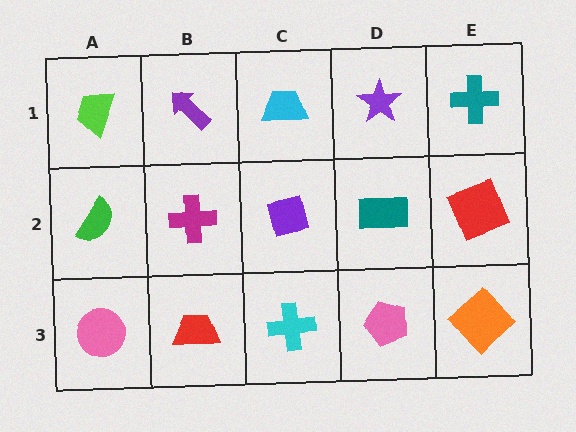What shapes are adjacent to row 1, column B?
A magenta cross (row 2, column B), a lime trapezoid (row 1, column A), a cyan trapezoid (row 1, column C).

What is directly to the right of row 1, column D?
A teal cross.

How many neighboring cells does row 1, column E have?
2.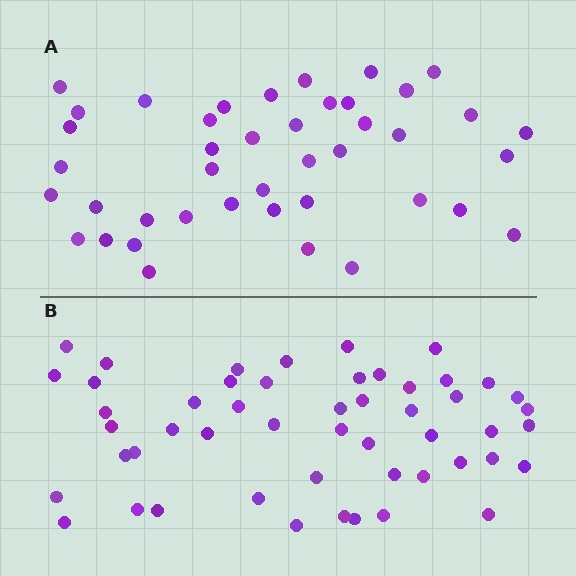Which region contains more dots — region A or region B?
Region B (the bottom region) has more dots.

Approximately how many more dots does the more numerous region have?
Region B has roughly 8 or so more dots than region A.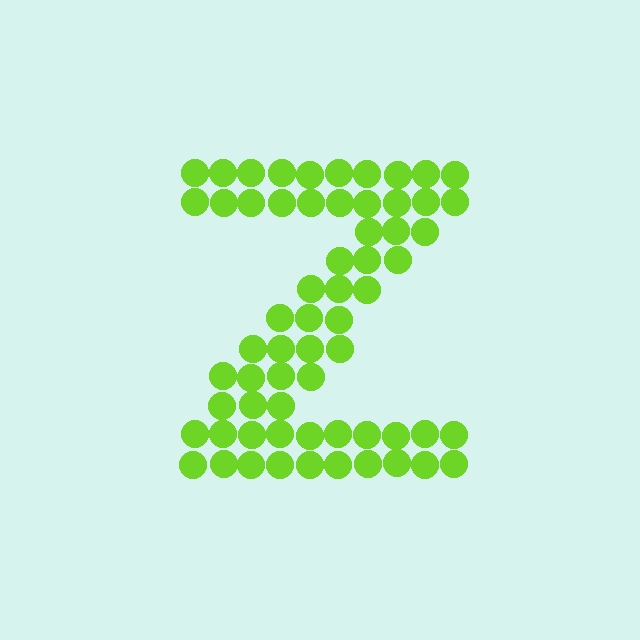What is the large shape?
The large shape is the letter Z.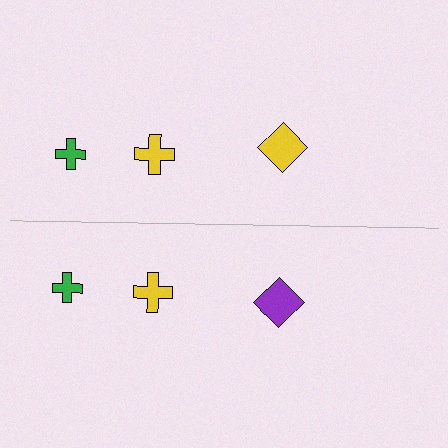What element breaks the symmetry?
The purple diamond on the bottom side breaks the symmetry — its mirror counterpart is yellow.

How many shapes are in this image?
There are 6 shapes in this image.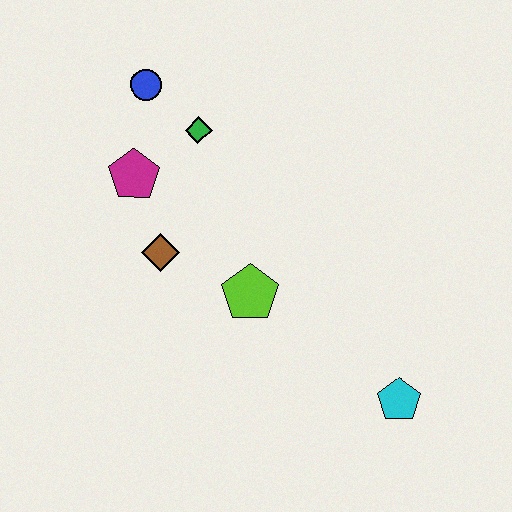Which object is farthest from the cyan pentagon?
The blue circle is farthest from the cyan pentagon.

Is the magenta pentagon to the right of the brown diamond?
No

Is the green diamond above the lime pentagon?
Yes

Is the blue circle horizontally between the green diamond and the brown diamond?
No